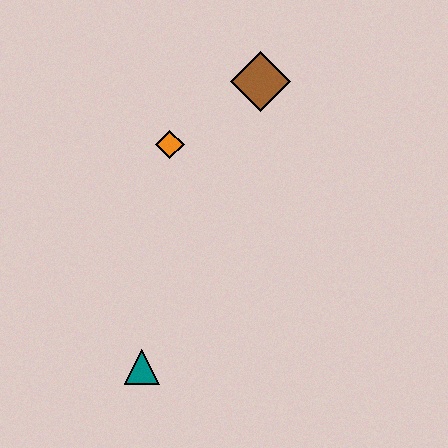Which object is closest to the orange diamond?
The brown diamond is closest to the orange diamond.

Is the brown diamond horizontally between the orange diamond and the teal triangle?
No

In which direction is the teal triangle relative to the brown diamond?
The teal triangle is below the brown diamond.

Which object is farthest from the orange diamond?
The teal triangle is farthest from the orange diamond.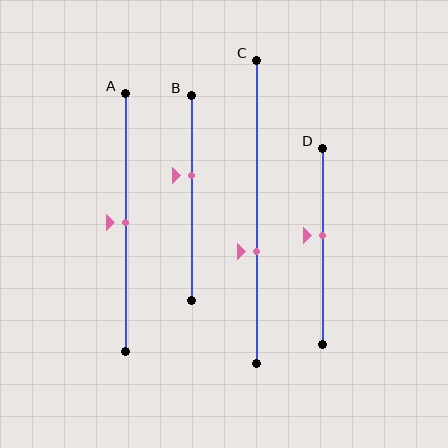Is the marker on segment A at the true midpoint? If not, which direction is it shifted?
Yes, the marker on segment A is at the true midpoint.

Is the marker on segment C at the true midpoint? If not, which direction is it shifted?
No, the marker on segment C is shifted downward by about 13% of the segment length.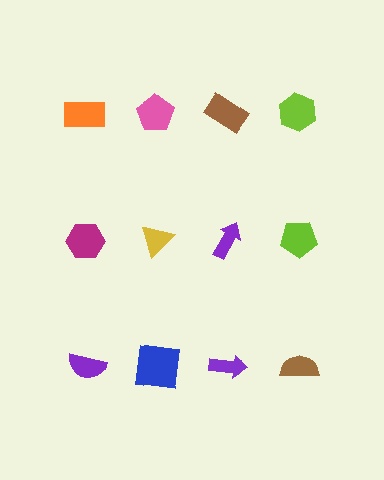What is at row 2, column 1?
A magenta hexagon.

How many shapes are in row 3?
4 shapes.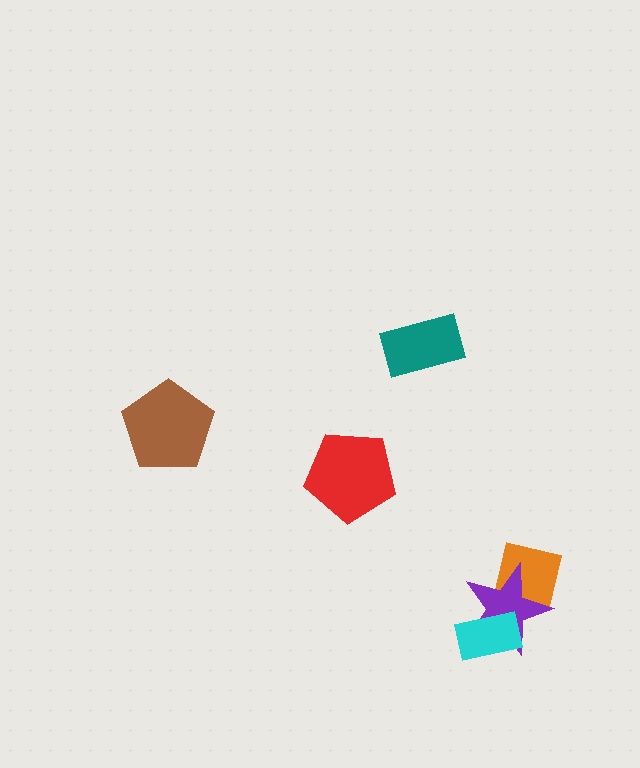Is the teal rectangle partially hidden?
No, no other shape covers it.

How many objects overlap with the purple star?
2 objects overlap with the purple star.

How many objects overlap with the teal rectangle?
0 objects overlap with the teal rectangle.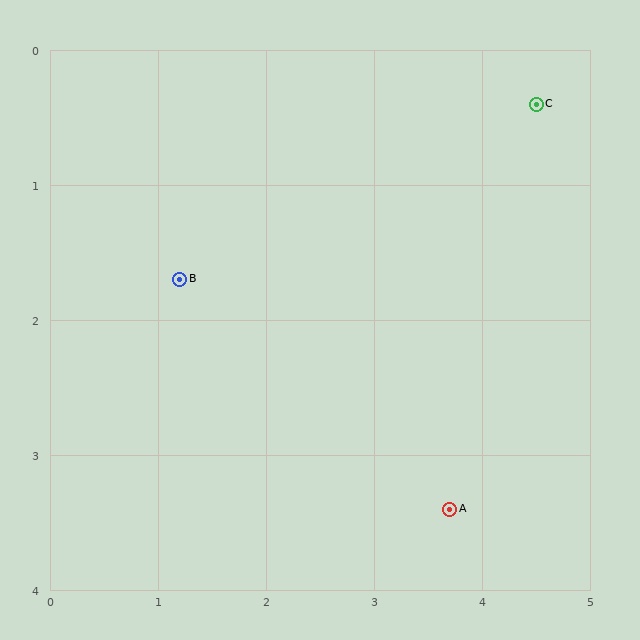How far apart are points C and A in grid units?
Points C and A are about 3.1 grid units apart.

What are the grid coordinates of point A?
Point A is at approximately (3.7, 3.4).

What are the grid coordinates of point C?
Point C is at approximately (4.5, 0.4).